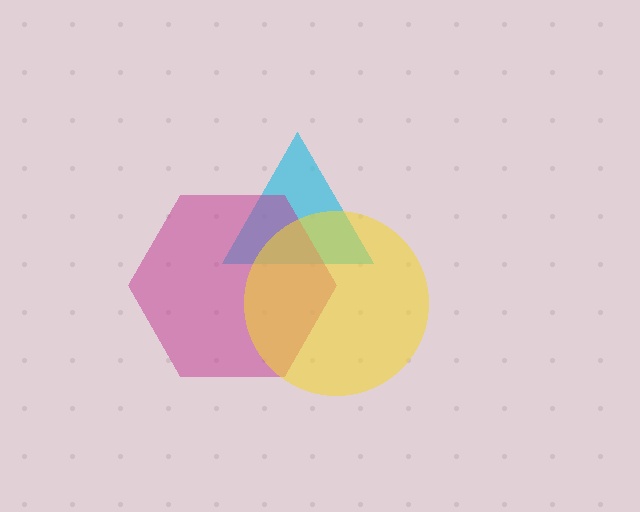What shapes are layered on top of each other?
The layered shapes are: a cyan triangle, a magenta hexagon, a yellow circle.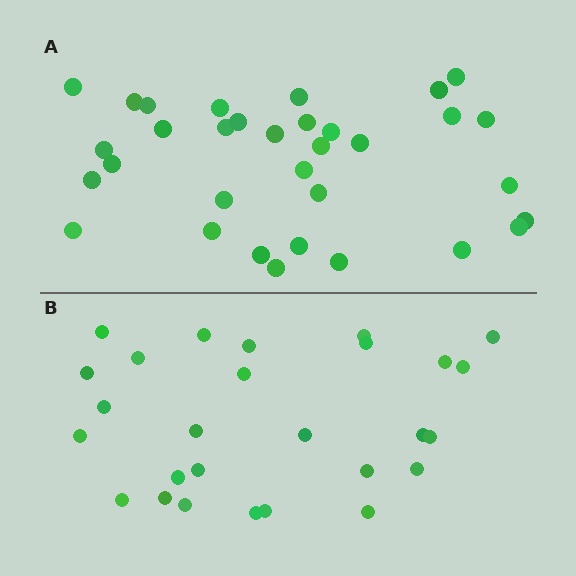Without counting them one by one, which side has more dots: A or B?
Region A (the top region) has more dots.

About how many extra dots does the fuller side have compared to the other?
Region A has about 6 more dots than region B.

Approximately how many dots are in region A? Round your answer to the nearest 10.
About 30 dots. (The exact count is 33, which rounds to 30.)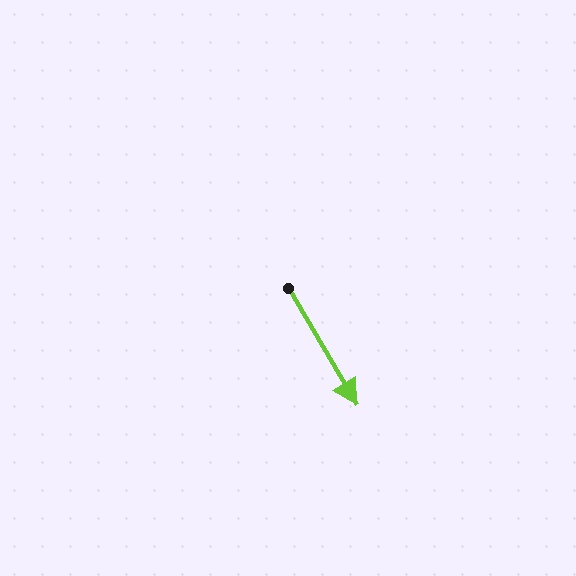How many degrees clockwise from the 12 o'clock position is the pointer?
Approximately 150 degrees.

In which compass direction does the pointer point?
Southeast.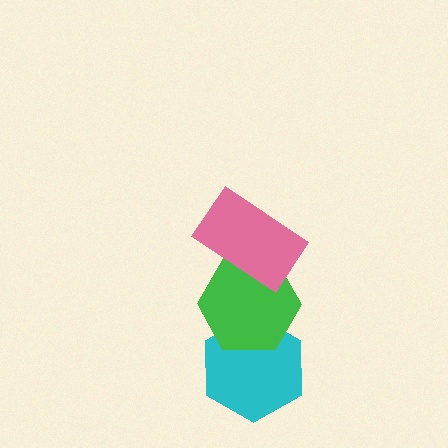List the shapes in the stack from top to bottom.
From top to bottom: the pink rectangle, the green hexagon, the cyan hexagon.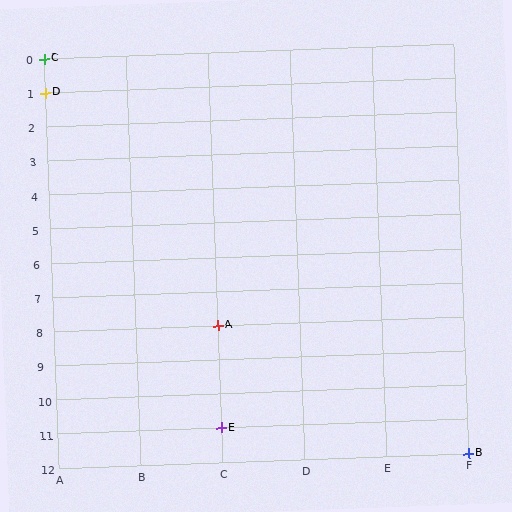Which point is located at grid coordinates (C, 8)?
Point A is at (C, 8).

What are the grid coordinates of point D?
Point D is at grid coordinates (A, 1).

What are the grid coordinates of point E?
Point E is at grid coordinates (C, 11).